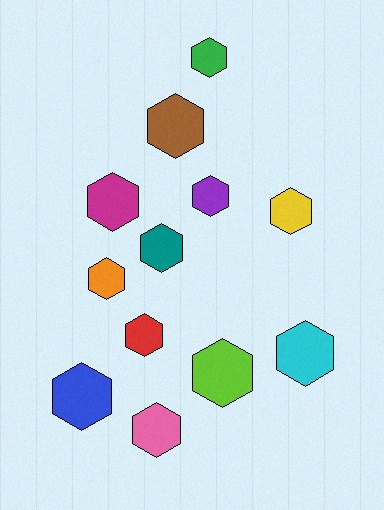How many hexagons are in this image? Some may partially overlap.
There are 12 hexagons.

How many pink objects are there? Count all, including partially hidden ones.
There is 1 pink object.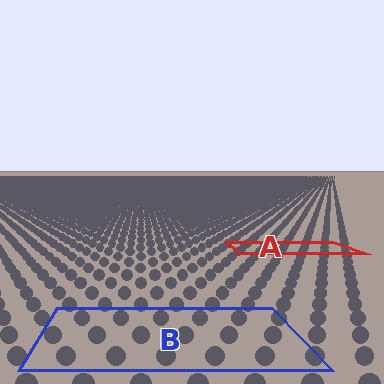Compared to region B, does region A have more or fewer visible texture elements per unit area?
Region A has more texture elements per unit area — they are packed more densely because it is farther away.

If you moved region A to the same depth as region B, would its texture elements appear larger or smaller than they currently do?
They would appear larger. At a closer depth, the same texture elements are projected at a bigger on-screen size.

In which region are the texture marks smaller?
The texture marks are smaller in region A, because it is farther away.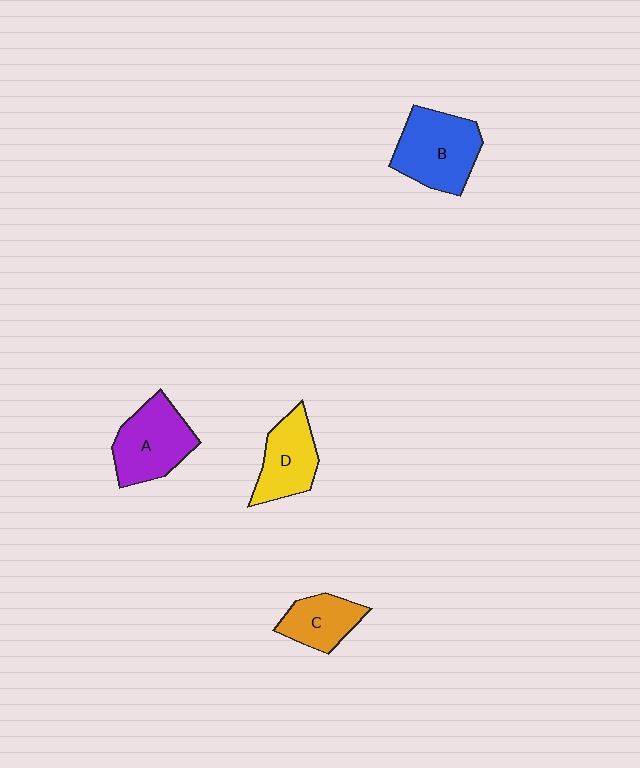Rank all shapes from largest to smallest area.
From largest to smallest: B (blue), A (purple), D (yellow), C (orange).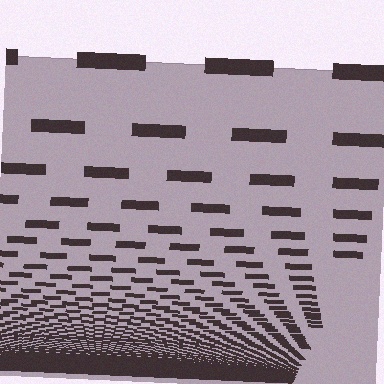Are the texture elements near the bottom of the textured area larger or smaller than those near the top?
Smaller. The gradient is inverted — elements near the bottom are smaller and denser.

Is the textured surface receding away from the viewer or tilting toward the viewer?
The surface appears to tilt toward the viewer. Texture elements get larger and sparser toward the top.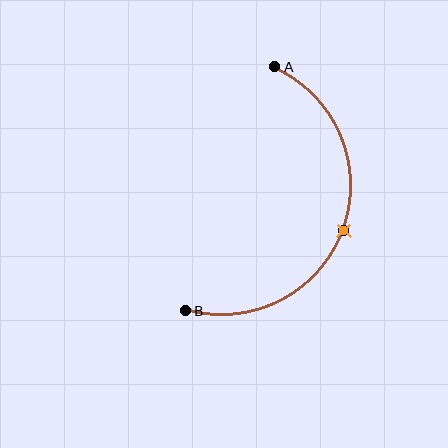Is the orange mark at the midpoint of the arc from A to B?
Yes. The orange mark lies on the arc at equal arc-length from both A and B — it is the arc midpoint.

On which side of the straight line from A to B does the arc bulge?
The arc bulges to the right of the straight line connecting A and B.